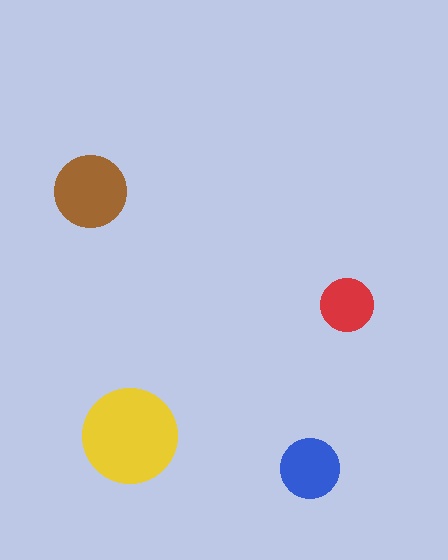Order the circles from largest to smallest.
the yellow one, the brown one, the blue one, the red one.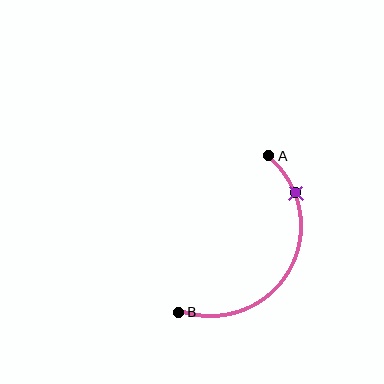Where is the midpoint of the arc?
The arc midpoint is the point on the curve farthest from the straight line joining A and B. It sits to the right of that line.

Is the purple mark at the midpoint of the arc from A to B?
No. The purple mark lies on the arc but is closer to endpoint A. The arc midpoint would be at the point on the curve equidistant along the arc from both A and B.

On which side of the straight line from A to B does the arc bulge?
The arc bulges to the right of the straight line connecting A and B.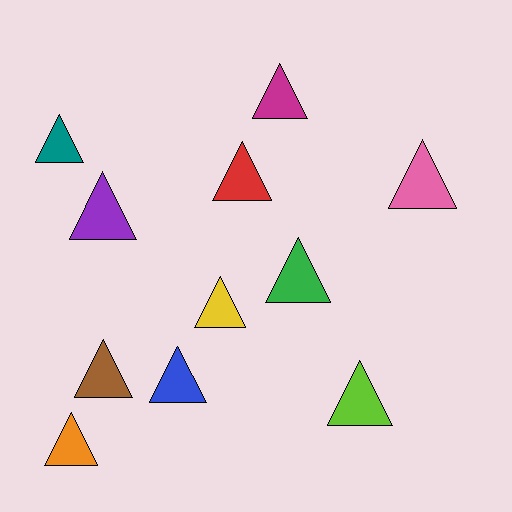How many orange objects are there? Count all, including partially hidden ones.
There is 1 orange object.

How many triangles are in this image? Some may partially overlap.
There are 11 triangles.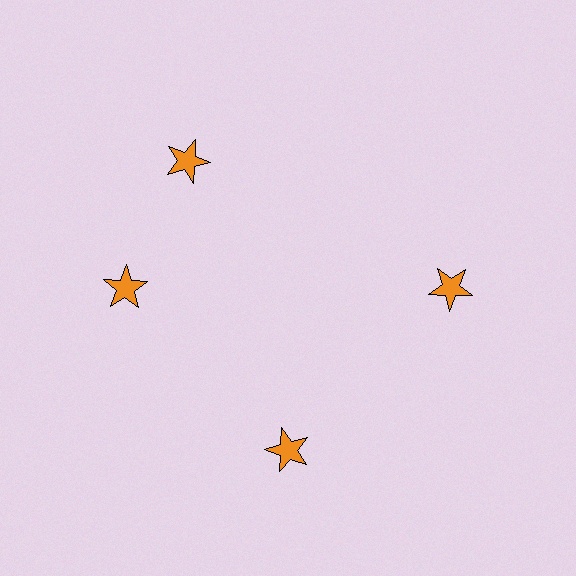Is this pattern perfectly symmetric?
No. The 4 orange stars are arranged in a ring, but one element near the 12 o'clock position is rotated out of alignment along the ring, breaking the 4-fold rotational symmetry.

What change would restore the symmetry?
The symmetry would be restored by rotating it back into even spacing with its neighbors so that all 4 stars sit at equal angles and equal distance from the center.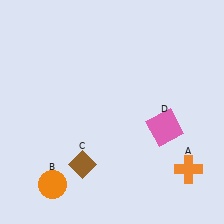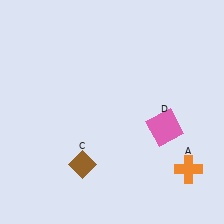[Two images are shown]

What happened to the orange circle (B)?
The orange circle (B) was removed in Image 2. It was in the bottom-left area of Image 1.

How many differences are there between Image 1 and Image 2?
There is 1 difference between the two images.